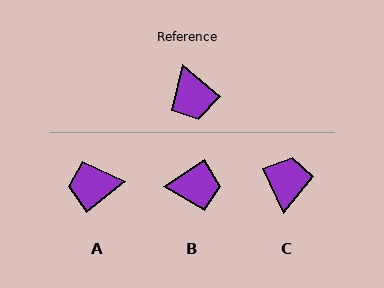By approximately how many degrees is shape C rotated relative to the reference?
Approximately 156 degrees counter-clockwise.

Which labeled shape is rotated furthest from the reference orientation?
C, about 156 degrees away.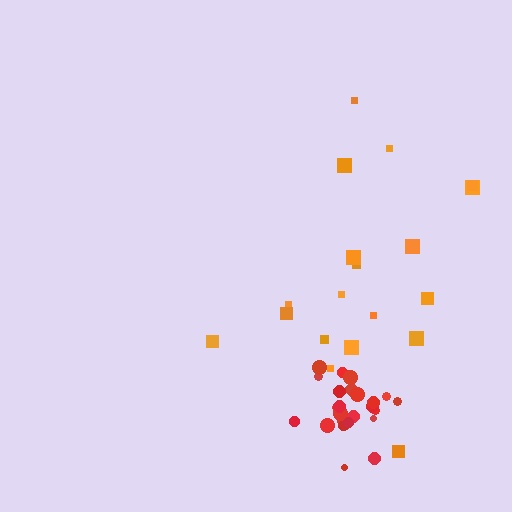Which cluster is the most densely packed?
Red.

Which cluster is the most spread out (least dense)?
Orange.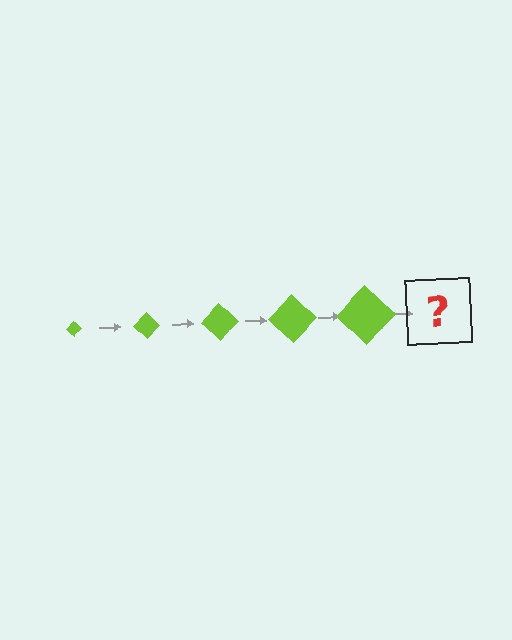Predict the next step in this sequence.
The next step is a lime diamond, larger than the previous one.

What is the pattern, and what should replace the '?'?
The pattern is that the diamond gets progressively larger each step. The '?' should be a lime diamond, larger than the previous one.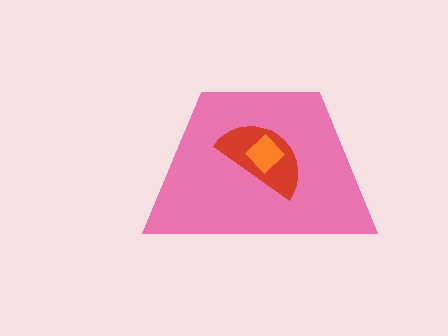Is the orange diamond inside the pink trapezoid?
Yes.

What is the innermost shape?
The orange diamond.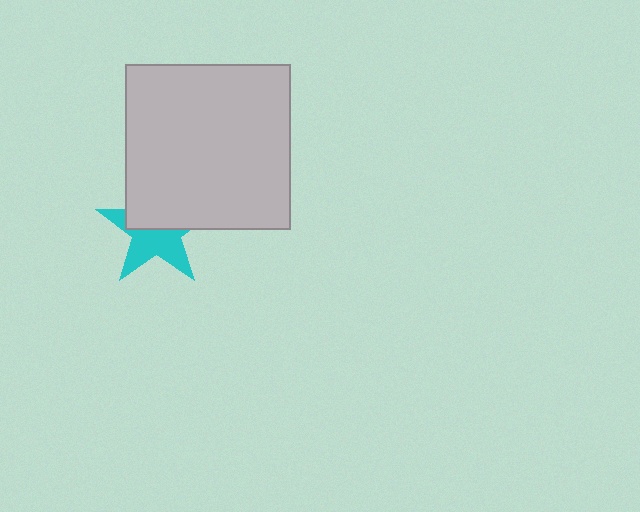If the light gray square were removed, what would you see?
You would see the complete cyan star.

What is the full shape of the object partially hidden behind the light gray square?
The partially hidden object is a cyan star.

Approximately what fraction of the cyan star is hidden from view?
Roughly 47% of the cyan star is hidden behind the light gray square.